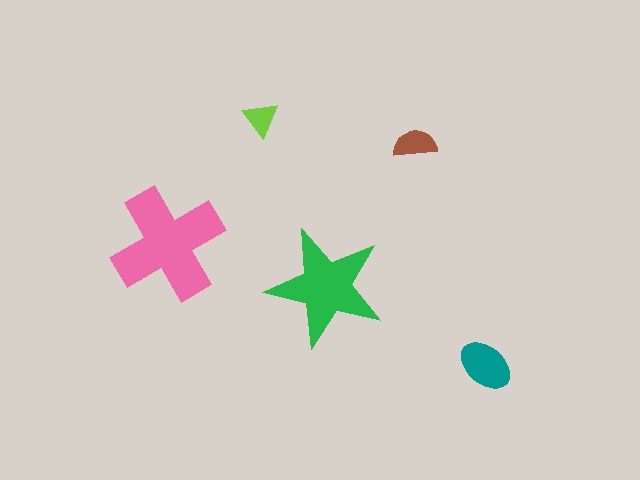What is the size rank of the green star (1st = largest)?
2nd.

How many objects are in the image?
There are 5 objects in the image.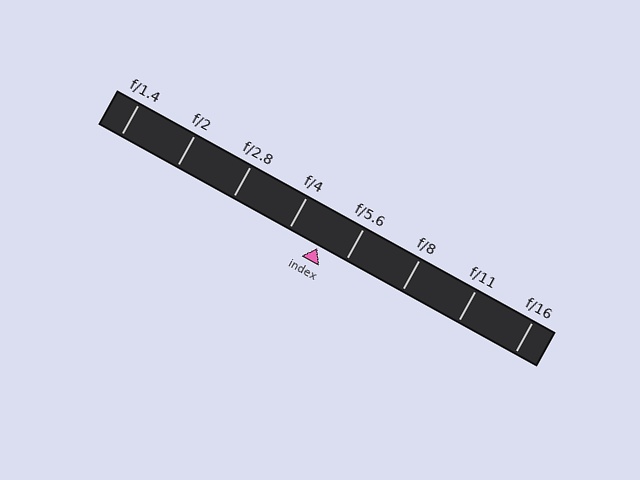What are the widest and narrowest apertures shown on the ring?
The widest aperture shown is f/1.4 and the narrowest is f/16.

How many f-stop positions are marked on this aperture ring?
There are 8 f-stop positions marked.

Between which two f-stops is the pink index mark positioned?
The index mark is between f/4 and f/5.6.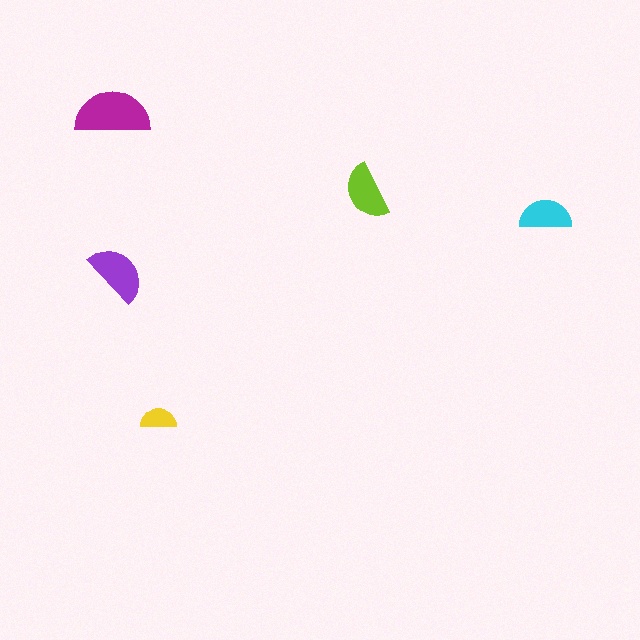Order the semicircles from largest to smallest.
the magenta one, the purple one, the lime one, the cyan one, the yellow one.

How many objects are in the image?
There are 5 objects in the image.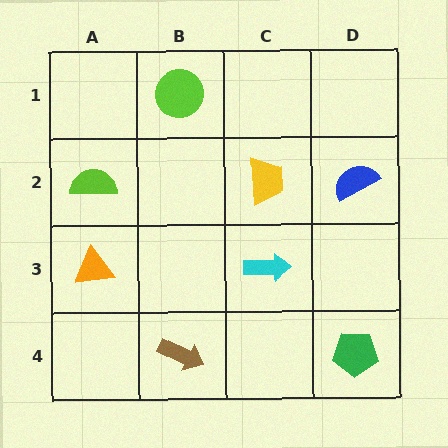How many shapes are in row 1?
1 shape.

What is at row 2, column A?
A lime semicircle.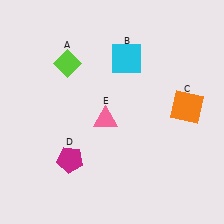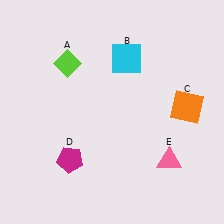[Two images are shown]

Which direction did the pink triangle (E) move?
The pink triangle (E) moved right.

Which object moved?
The pink triangle (E) moved right.